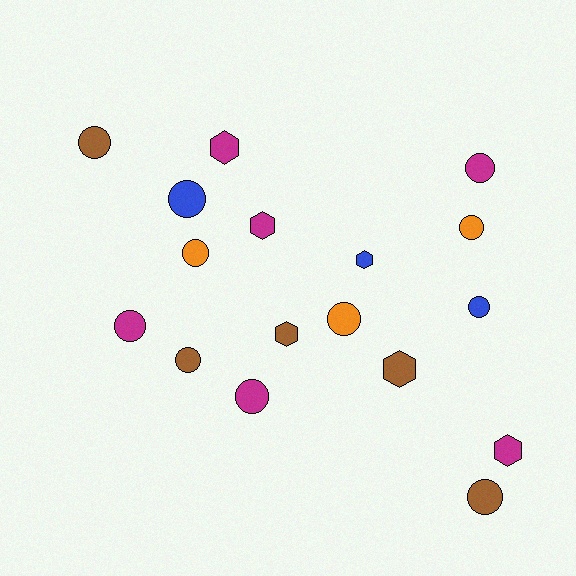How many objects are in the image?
There are 17 objects.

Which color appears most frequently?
Magenta, with 6 objects.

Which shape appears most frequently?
Circle, with 11 objects.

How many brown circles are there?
There are 3 brown circles.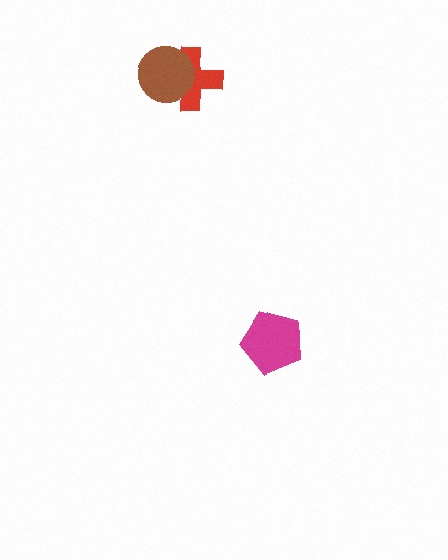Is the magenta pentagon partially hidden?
No, no other shape covers it.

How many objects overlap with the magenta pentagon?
0 objects overlap with the magenta pentagon.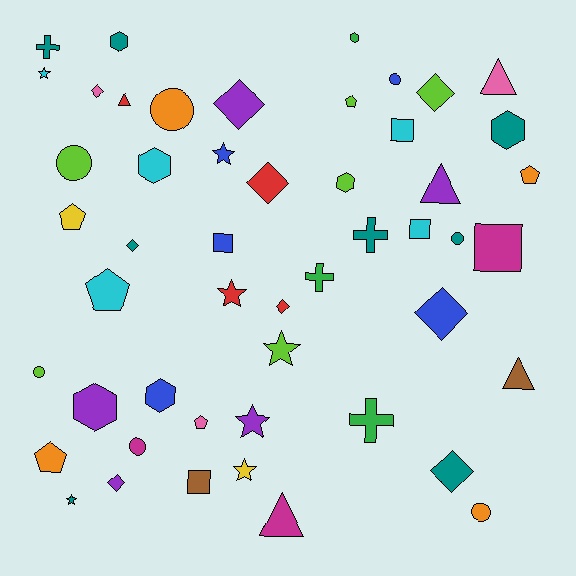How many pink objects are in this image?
There are 3 pink objects.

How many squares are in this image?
There are 5 squares.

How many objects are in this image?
There are 50 objects.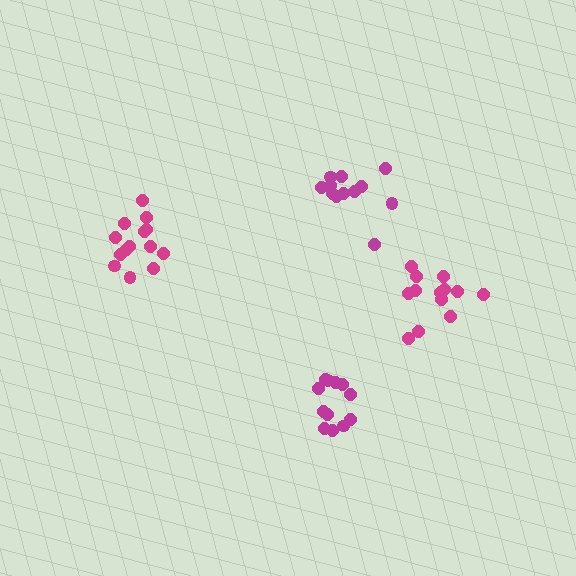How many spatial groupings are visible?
There are 4 spatial groupings.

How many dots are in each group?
Group 1: 12 dots, Group 2: 13 dots, Group 3: 12 dots, Group 4: 14 dots (51 total).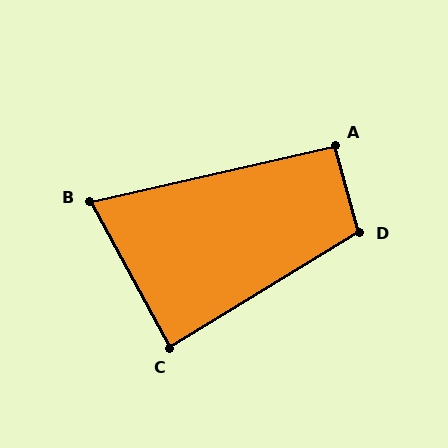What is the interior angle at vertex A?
Approximately 93 degrees (approximately right).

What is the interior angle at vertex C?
Approximately 87 degrees (approximately right).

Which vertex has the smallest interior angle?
B, at approximately 74 degrees.